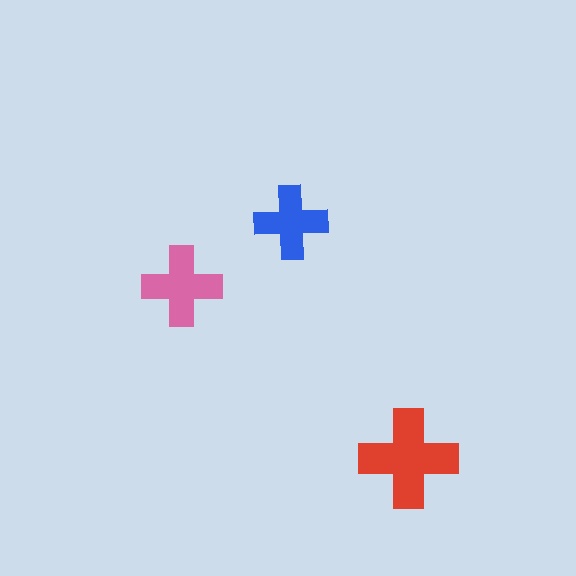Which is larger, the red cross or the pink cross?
The red one.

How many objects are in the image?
There are 3 objects in the image.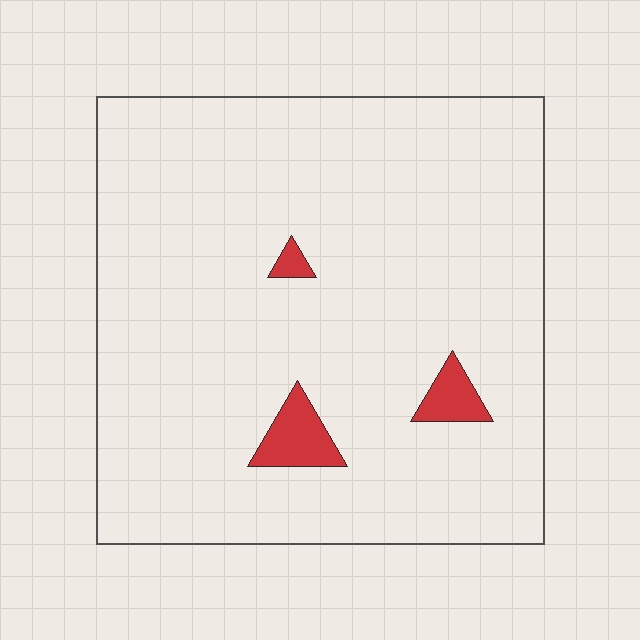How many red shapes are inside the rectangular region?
3.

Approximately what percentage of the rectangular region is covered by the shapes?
Approximately 5%.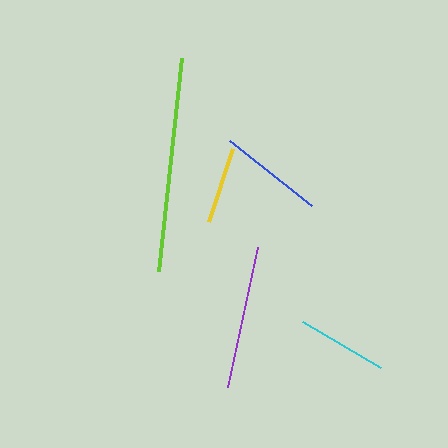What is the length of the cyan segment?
The cyan segment is approximately 90 pixels long.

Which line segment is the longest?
The lime line is the longest at approximately 214 pixels.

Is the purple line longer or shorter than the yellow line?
The purple line is longer than the yellow line.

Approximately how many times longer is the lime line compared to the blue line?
The lime line is approximately 2.0 times the length of the blue line.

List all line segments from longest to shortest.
From longest to shortest: lime, purple, blue, cyan, yellow.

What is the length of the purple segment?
The purple segment is approximately 144 pixels long.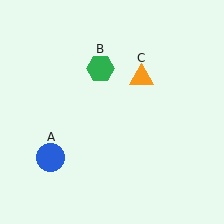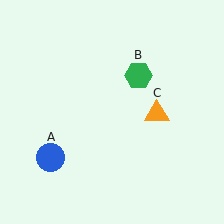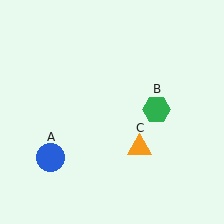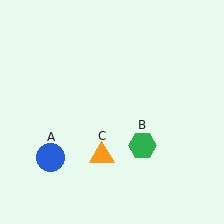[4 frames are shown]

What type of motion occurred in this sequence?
The green hexagon (object B), orange triangle (object C) rotated clockwise around the center of the scene.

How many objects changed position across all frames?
2 objects changed position: green hexagon (object B), orange triangle (object C).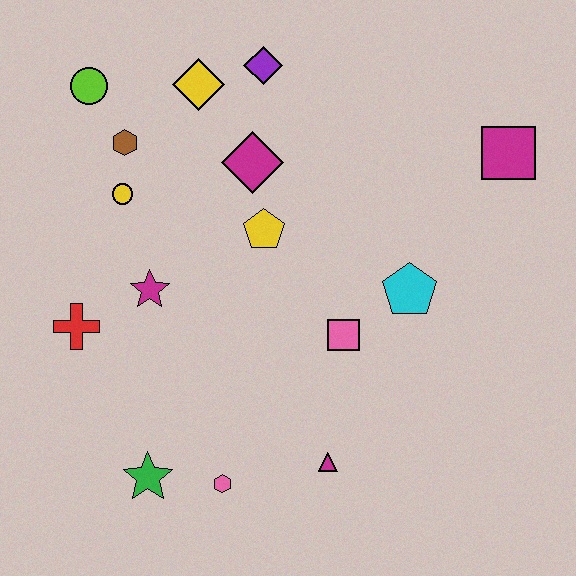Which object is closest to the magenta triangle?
The pink hexagon is closest to the magenta triangle.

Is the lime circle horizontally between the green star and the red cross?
Yes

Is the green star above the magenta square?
No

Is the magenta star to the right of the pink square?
No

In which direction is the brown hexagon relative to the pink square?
The brown hexagon is to the left of the pink square.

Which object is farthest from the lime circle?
The magenta triangle is farthest from the lime circle.